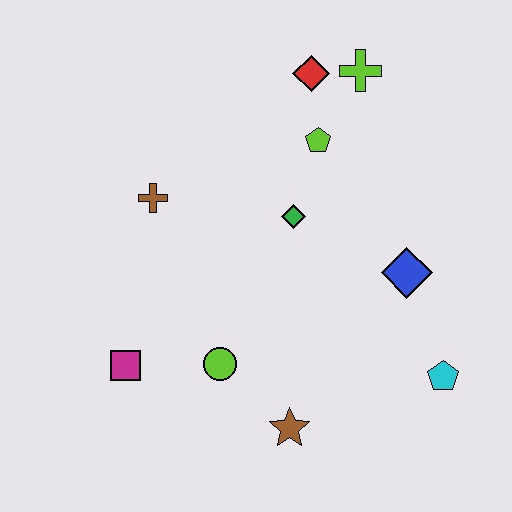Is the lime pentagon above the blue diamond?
Yes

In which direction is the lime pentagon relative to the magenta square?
The lime pentagon is above the magenta square.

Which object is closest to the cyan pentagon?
The blue diamond is closest to the cyan pentagon.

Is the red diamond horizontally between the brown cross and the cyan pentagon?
Yes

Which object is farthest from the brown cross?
The cyan pentagon is farthest from the brown cross.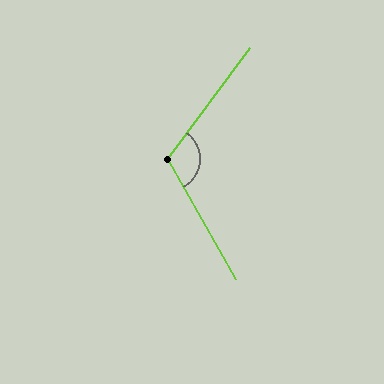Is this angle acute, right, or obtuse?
It is obtuse.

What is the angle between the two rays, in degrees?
Approximately 114 degrees.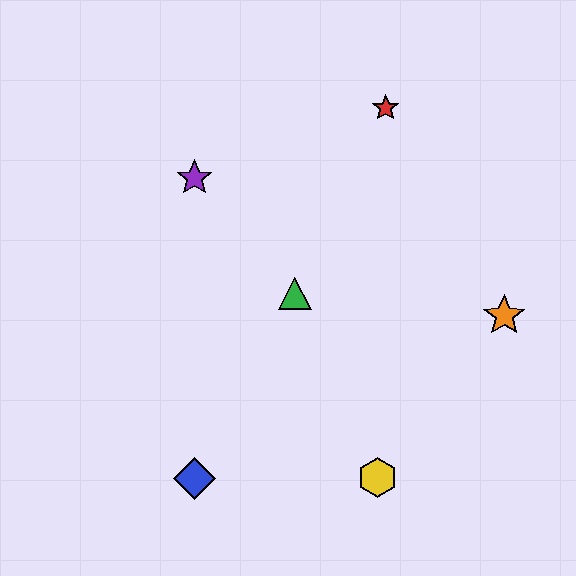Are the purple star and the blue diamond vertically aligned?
Yes, both are at x≈195.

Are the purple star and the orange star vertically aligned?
No, the purple star is at x≈195 and the orange star is at x≈504.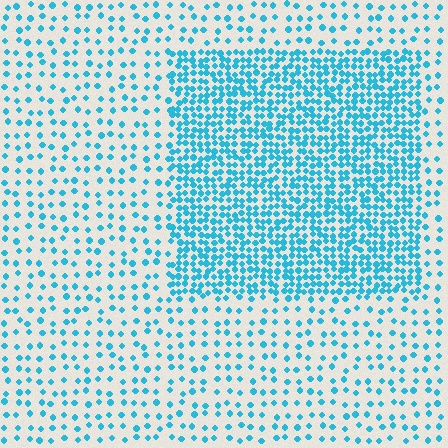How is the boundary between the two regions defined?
The boundary is defined by a change in element density (approximately 2.8x ratio). All elements are the same color, size, and shape.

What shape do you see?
I see a rectangle.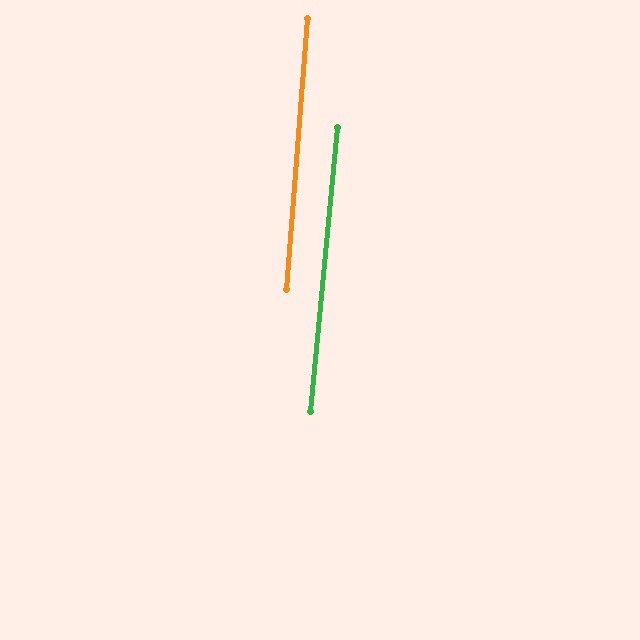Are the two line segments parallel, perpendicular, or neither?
Parallel — their directions differ by only 1.2°.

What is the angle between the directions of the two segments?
Approximately 1 degree.